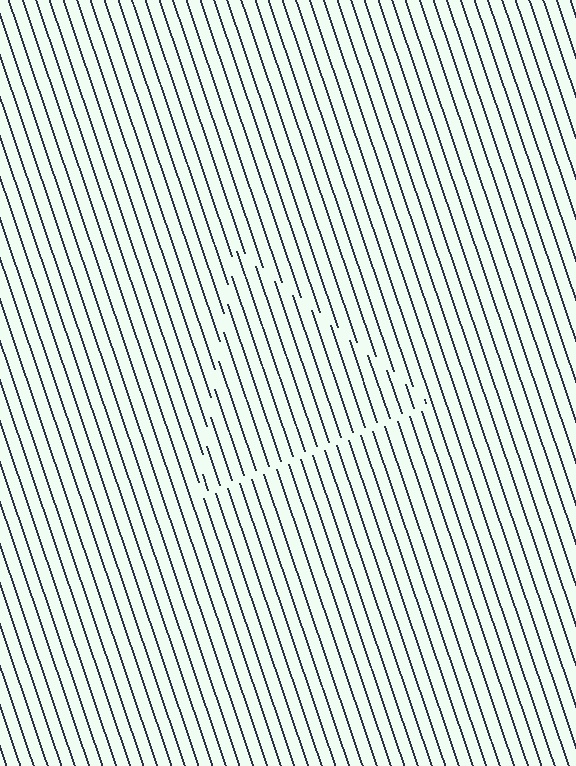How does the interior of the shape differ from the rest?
The interior of the shape contains the same grating, shifted by half a period — the contour is defined by the phase discontinuity where line-ends from the inner and outer gratings abut.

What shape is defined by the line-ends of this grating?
An illusory triangle. The interior of the shape contains the same grating, shifted by half a period — the contour is defined by the phase discontinuity where line-ends from the inner and outer gratings abut.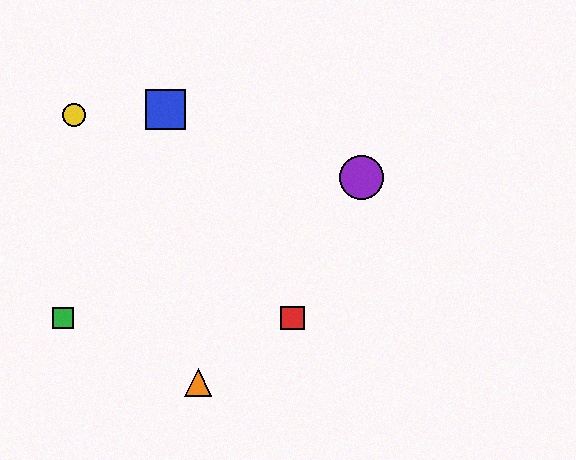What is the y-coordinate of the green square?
The green square is at y≈318.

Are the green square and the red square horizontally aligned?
Yes, both are at y≈318.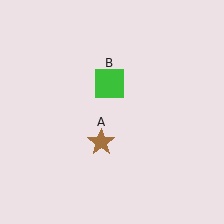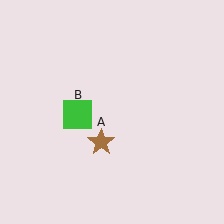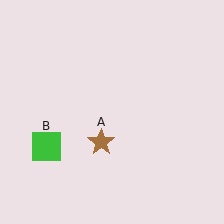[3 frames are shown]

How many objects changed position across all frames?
1 object changed position: green square (object B).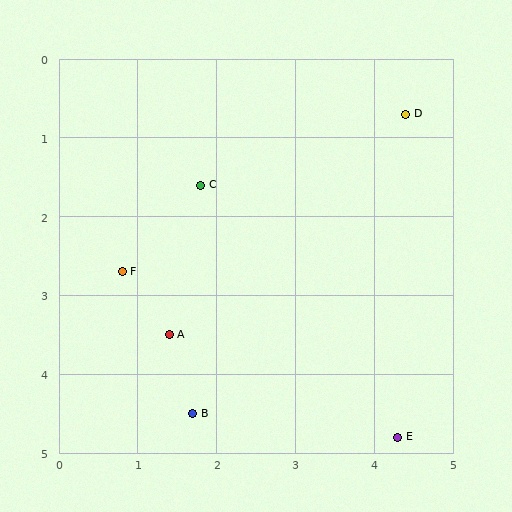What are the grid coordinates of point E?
Point E is at approximately (4.3, 4.8).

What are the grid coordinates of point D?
Point D is at approximately (4.4, 0.7).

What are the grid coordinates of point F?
Point F is at approximately (0.8, 2.7).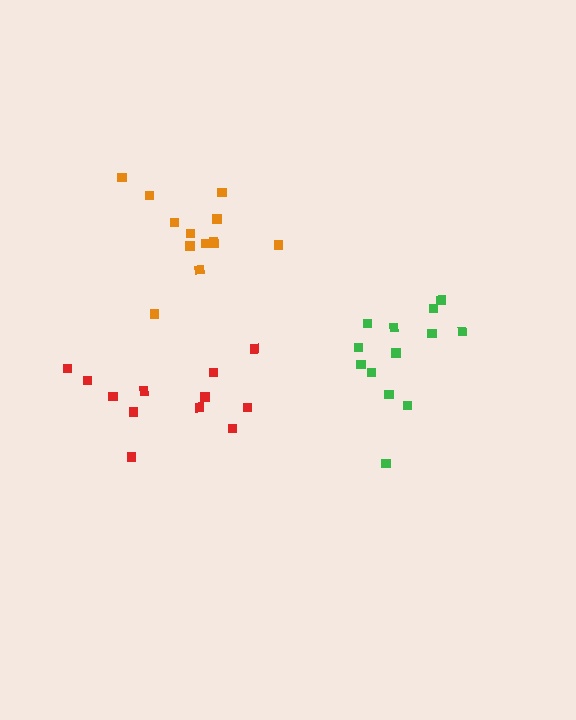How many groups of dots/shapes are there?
There are 3 groups.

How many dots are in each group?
Group 1: 12 dots, Group 2: 13 dots, Group 3: 13 dots (38 total).